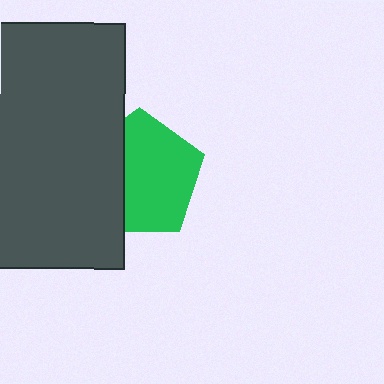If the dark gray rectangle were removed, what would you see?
You would see the complete green pentagon.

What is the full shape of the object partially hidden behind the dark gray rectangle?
The partially hidden object is a green pentagon.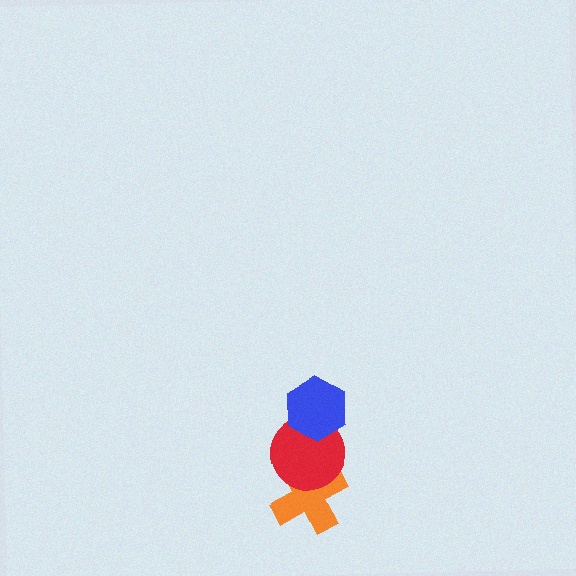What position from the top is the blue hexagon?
The blue hexagon is 1st from the top.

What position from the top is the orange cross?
The orange cross is 3rd from the top.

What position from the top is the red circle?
The red circle is 2nd from the top.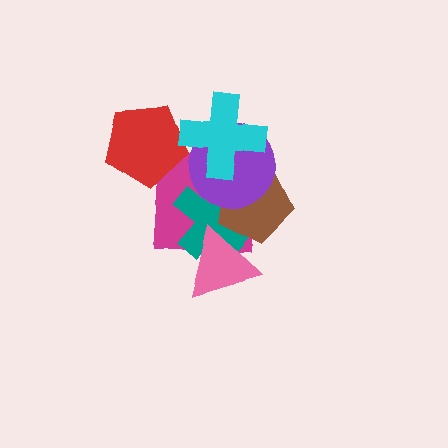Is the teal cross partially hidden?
Yes, it is partially covered by another shape.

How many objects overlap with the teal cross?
4 objects overlap with the teal cross.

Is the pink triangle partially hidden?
Yes, it is partially covered by another shape.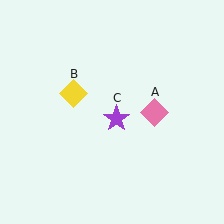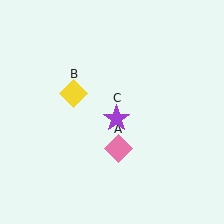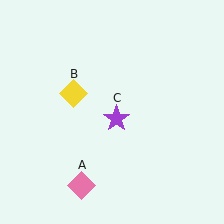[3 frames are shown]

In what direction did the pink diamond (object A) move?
The pink diamond (object A) moved down and to the left.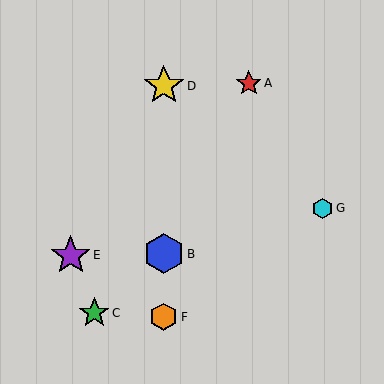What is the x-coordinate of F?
Object F is at x≈164.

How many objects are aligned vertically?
3 objects (B, D, F) are aligned vertically.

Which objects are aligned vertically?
Objects B, D, F are aligned vertically.